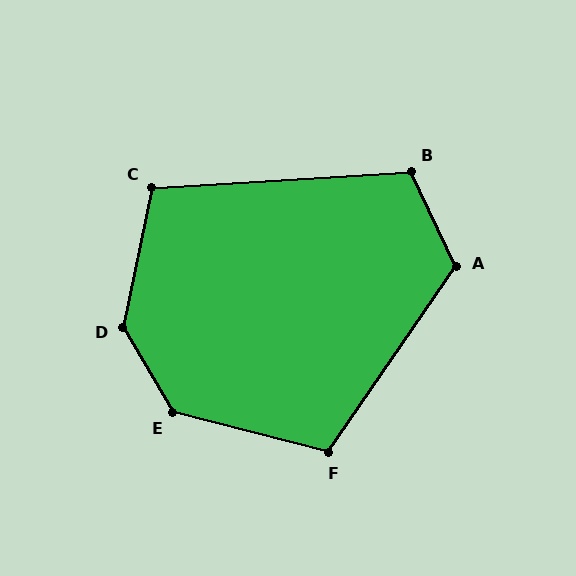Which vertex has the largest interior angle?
D, at approximately 138 degrees.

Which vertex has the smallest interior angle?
C, at approximately 105 degrees.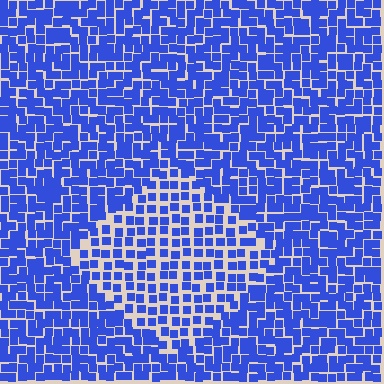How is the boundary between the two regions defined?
The boundary is defined by a change in element density (approximately 1.6x ratio). All elements are the same color, size, and shape.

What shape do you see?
I see a diamond.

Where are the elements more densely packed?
The elements are more densely packed outside the diamond boundary.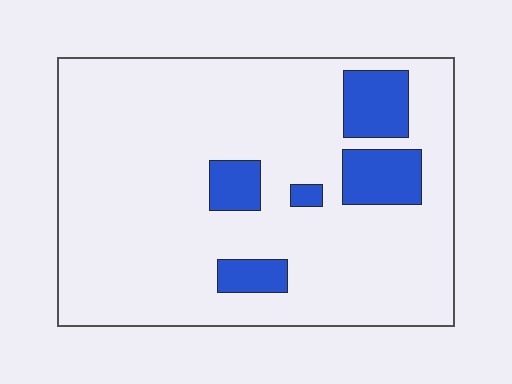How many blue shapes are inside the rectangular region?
5.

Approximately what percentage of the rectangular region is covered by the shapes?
Approximately 15%.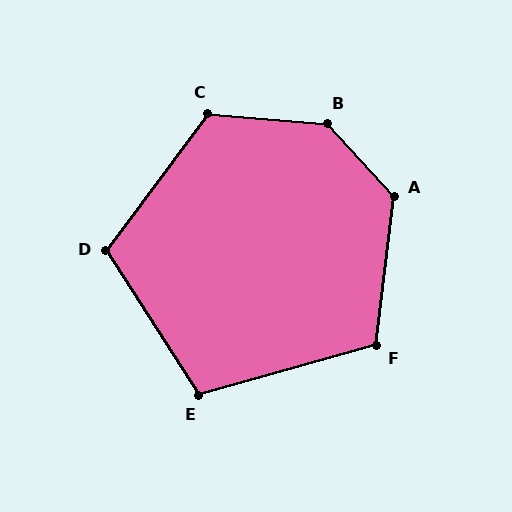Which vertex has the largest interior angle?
B, at approximately 137 degrees.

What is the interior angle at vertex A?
Approximately 131 degrees (obtuse).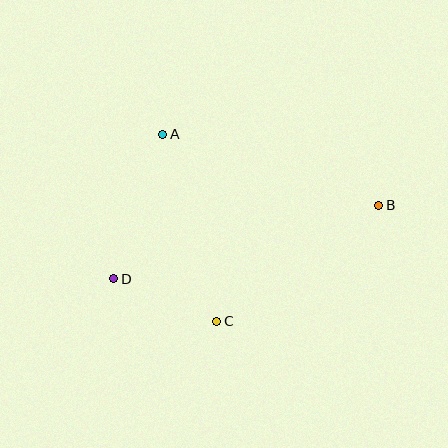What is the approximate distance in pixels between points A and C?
The distance between A and C is approximately 195 pixels.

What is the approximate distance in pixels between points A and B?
The distance between A and B is approximately 227 pixels.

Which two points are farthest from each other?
Points B and D are farthest from each other.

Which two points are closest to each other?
Points C and D are closest to each other.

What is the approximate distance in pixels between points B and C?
The distance between B and C is approximately 199 pixels.